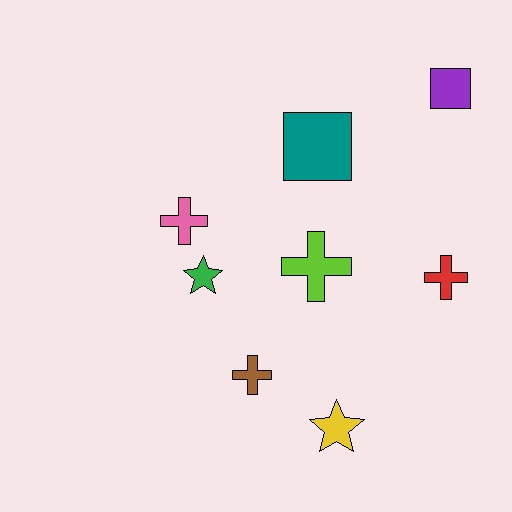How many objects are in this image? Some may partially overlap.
There are 8 objects.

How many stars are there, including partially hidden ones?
There are 2 stars.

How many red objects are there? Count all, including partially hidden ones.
There is 1 red object.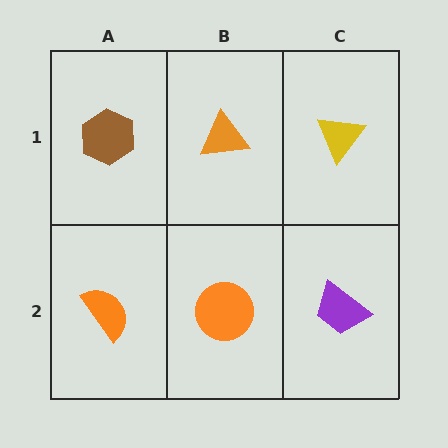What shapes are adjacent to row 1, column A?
An orange semicircle (row 2, column A), an orange triangle (row 1, column B).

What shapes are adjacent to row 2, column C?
A yellow triangle (row 1, column C), an orange circle (row 2, column B).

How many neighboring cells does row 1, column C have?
2.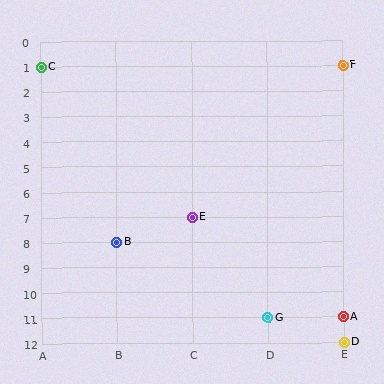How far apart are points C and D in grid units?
Points C and D are 4 columns and 11 rows apart (about 11.7 grid units diagonally).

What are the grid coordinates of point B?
Point B is at grid coordinates (B, 8).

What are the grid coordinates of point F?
Point F is at grid coordinates (E, 1).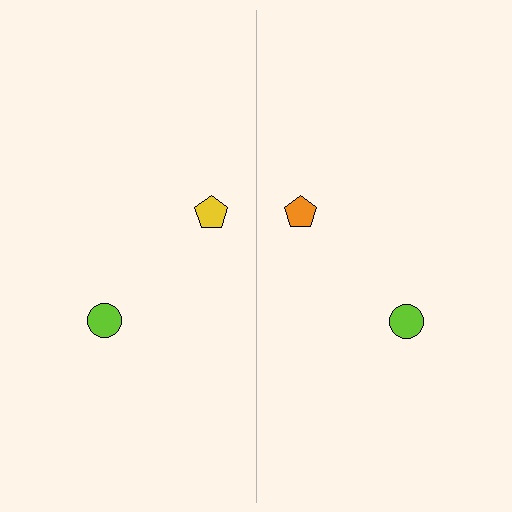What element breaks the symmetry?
The orange pentagon on the right side breaks the symmetry — its mirror counterpart is yellow.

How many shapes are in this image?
There are 4 shapes in this image.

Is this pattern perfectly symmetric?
No, the pattern is not perfectly symmetric. The orange pentagon on the right side breaks the symmetry — its mirror counterpart is yellow.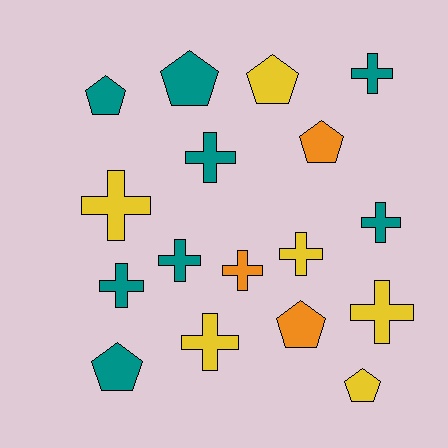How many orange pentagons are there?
There are 2 orange pentagons.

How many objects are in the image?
There are 17 objects.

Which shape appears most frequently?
Cross, with 10 objects.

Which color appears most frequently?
Teal, with 8 objects.